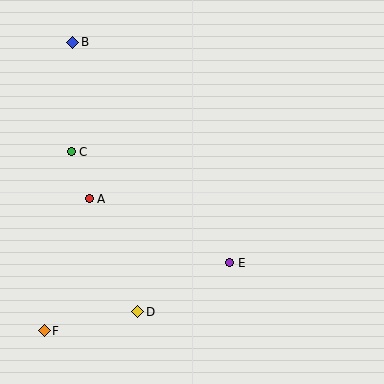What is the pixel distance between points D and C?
The distance between D and C is 174 pixels.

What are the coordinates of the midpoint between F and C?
The midpoint between F and C is at (58, 241).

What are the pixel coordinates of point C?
Point C is at (71, 152).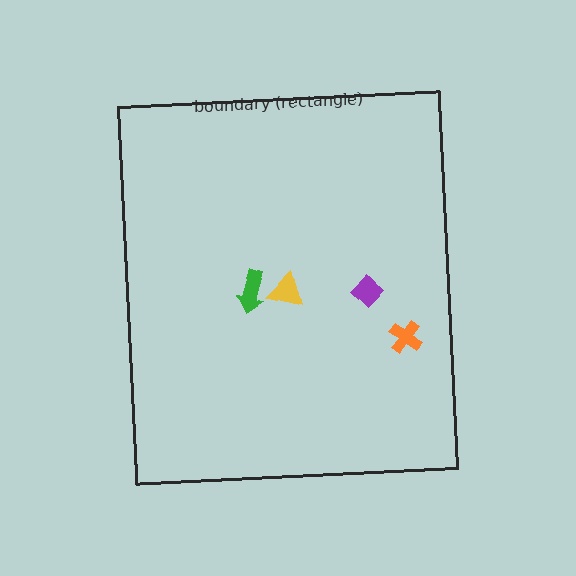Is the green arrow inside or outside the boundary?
Inside.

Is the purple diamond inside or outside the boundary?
Inside.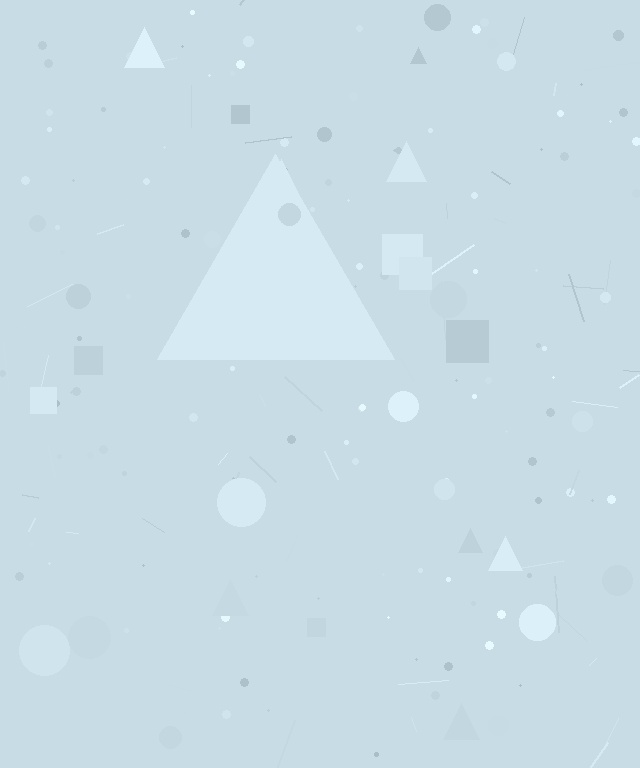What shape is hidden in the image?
A triangle is hidden in the image.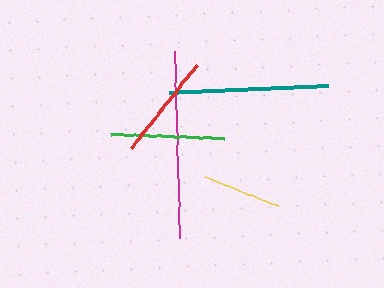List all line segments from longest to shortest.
From longest to shortest: magenta, teal, green, red, yellow.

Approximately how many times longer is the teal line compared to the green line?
The teal line is approximately 1.4 times the length of the green line.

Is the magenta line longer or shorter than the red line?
The magenta line is longer than the red line.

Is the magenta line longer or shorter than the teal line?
The magenta line is longer than the teal line.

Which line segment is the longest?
The magenta line is the longest at approximately 187 pixels.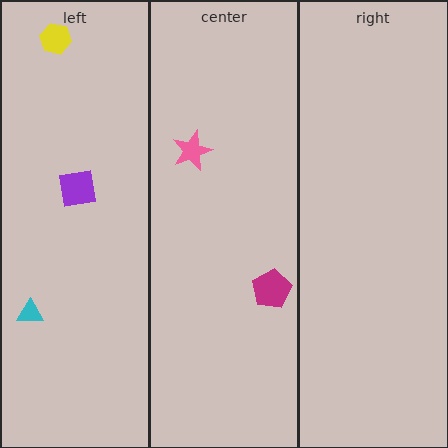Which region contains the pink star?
The center region.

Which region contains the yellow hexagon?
The left region.